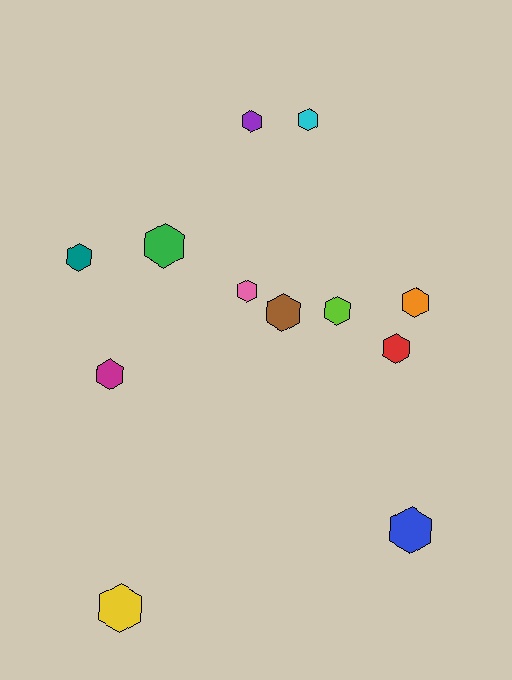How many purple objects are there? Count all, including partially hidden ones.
There is 1 purple object.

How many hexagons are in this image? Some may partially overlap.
There are 12 hexagons.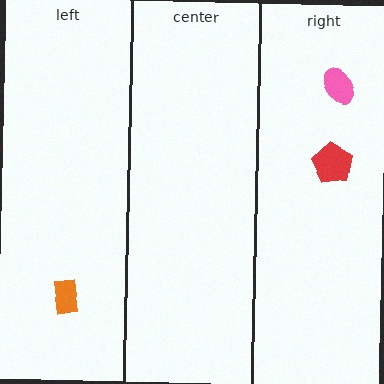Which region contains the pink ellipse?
The right region.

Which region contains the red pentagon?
The right region.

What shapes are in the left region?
The orange rectangle.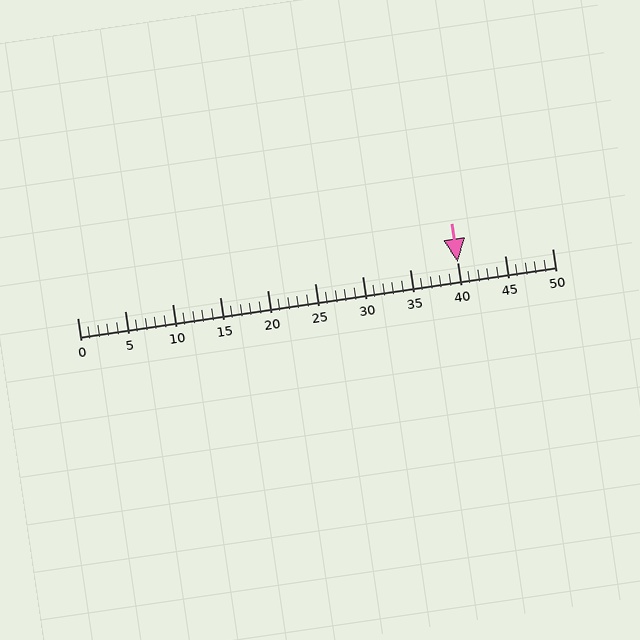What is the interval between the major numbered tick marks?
The major tick marks are spaced 5 units apart.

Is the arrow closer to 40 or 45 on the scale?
The arrow is closer to 40.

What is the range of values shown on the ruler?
The ruler shows values from 0 to 50.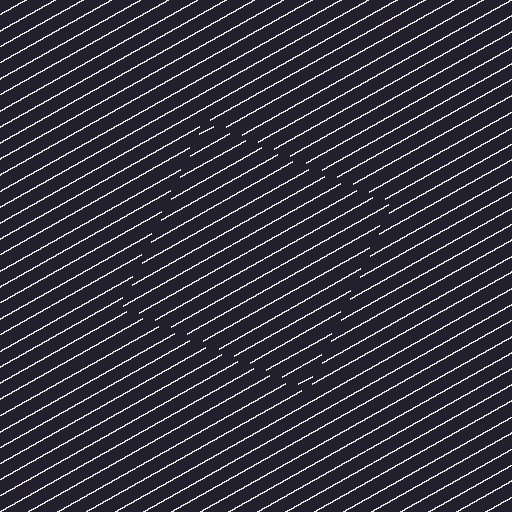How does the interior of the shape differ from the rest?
The interior of the shape contains the same grating, shifted by half a period — the contour is defined by the phase discontinuity where line-ends from the inner and outer gratings abut.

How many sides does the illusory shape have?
4 sides — the line-ends trace a square.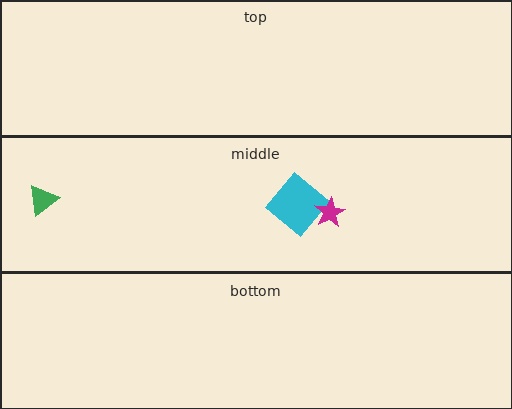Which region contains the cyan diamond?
The middle region.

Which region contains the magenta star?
The middle region.